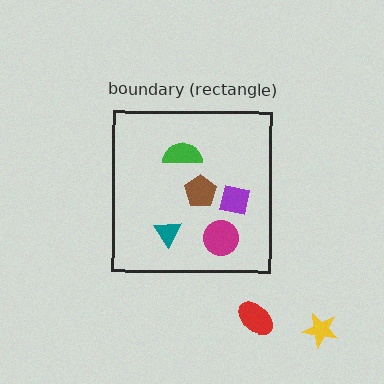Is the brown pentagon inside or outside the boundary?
Inside.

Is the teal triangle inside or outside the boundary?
Inside.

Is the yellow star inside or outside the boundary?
Outside.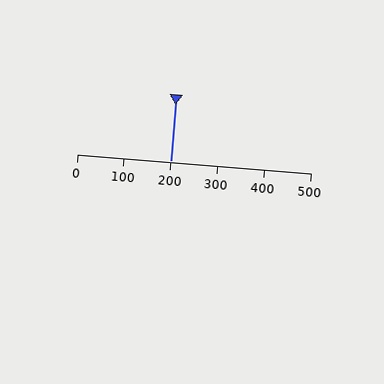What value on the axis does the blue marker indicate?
The marker indicates approximately 200.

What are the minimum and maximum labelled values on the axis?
The axis runs from 0 to 500.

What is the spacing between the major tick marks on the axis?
The major ticks are spaced 100 apart.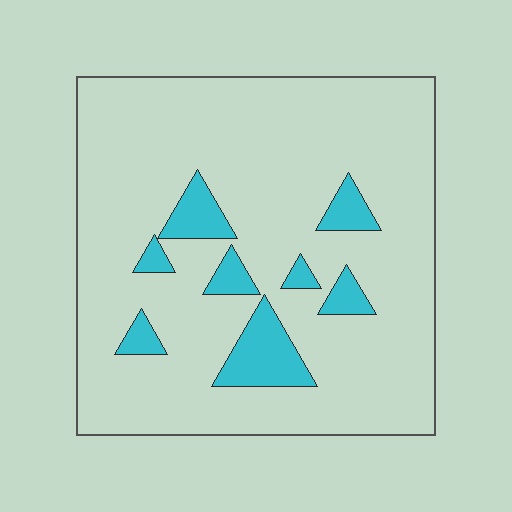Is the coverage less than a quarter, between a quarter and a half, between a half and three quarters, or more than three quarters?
Less than a quarter.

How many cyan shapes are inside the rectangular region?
8.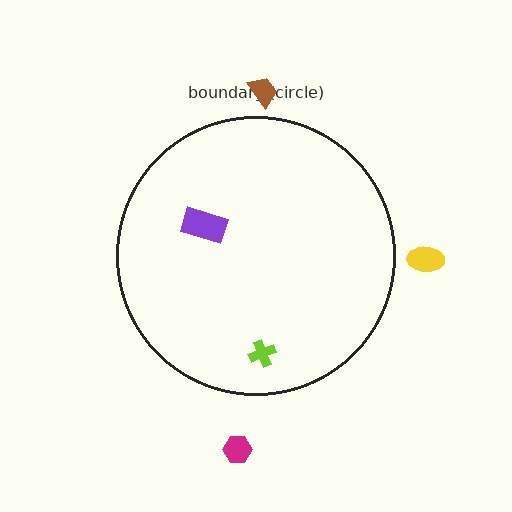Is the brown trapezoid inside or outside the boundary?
Outside.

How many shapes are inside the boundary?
2 inside, 3 outside.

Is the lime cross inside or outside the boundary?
Inside.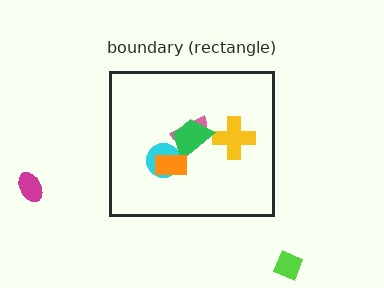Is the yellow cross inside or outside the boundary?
Inside.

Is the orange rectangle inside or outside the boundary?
Inside.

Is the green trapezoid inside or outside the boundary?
Inside.